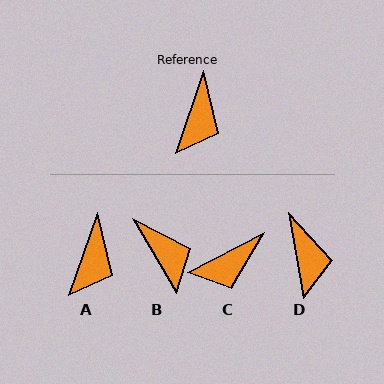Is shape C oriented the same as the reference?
No, it is off by about 44 degrees.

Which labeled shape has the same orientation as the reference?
A.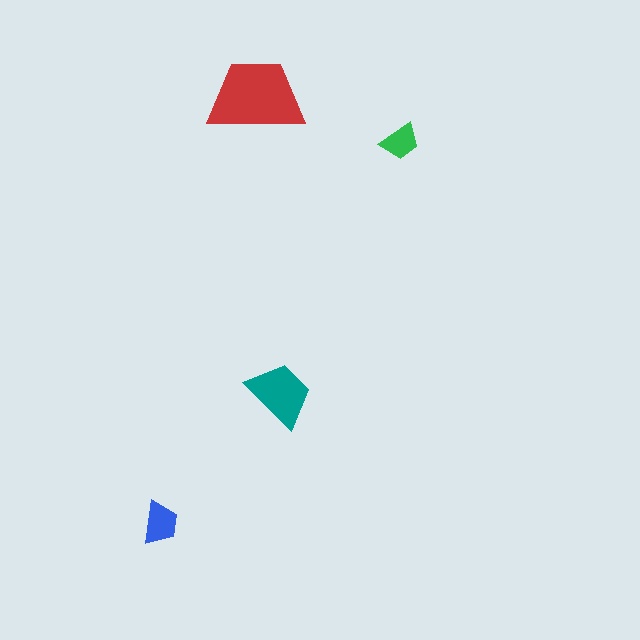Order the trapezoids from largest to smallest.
the red one, the teal one, the blue one, the green one.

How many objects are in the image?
There are 4 objects in the image.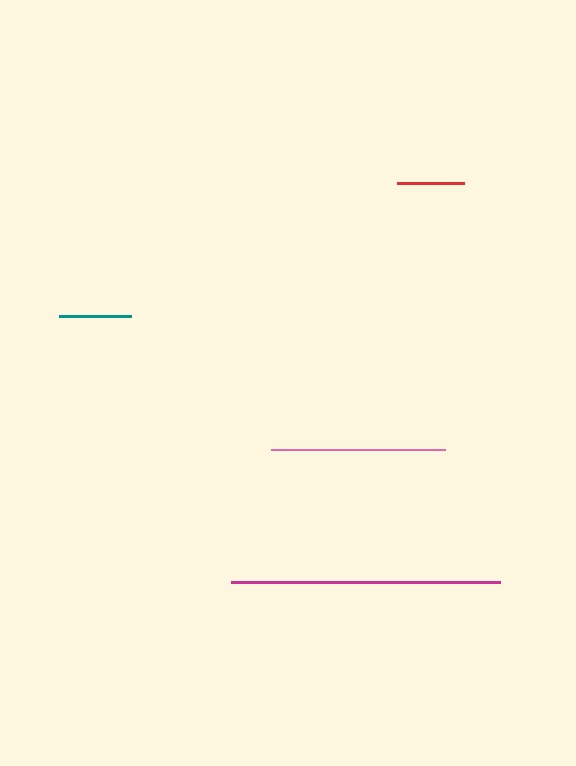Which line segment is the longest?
The magenta line is the longest at approximately 269 pixels.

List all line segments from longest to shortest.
From longest to shortest: magenta, pink, teal, red.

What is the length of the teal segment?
The teal segment is approximately 71 pixels long.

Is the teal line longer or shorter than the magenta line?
The magenta line is longer than the teal line.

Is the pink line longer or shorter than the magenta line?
The magenta line is longer than the pink line.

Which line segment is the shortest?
The red line is the shortest at approximately 66 pixels.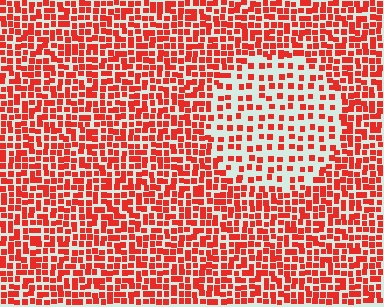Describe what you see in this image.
The image contains small red elements arranged at two different densities. A circle-shaped region is visible where the elements are less densely packed than the surrounding area.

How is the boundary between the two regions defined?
The boundary is defined by a change in element density (approximately 2.1x ratio). All elements are the same color, size, and shape.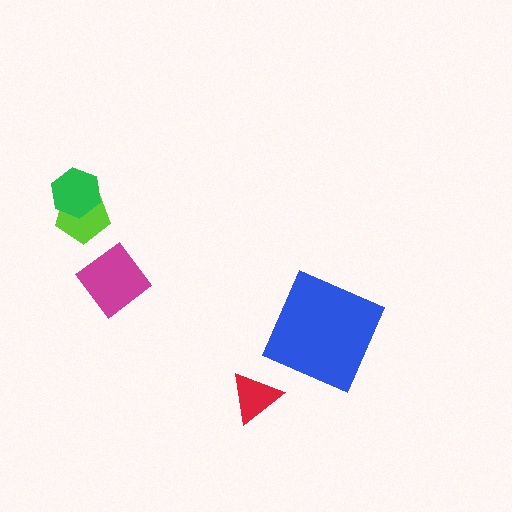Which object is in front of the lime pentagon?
The green hexagon is in front of the lime pentagon.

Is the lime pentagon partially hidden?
Yes, it is partially covered by another shape.